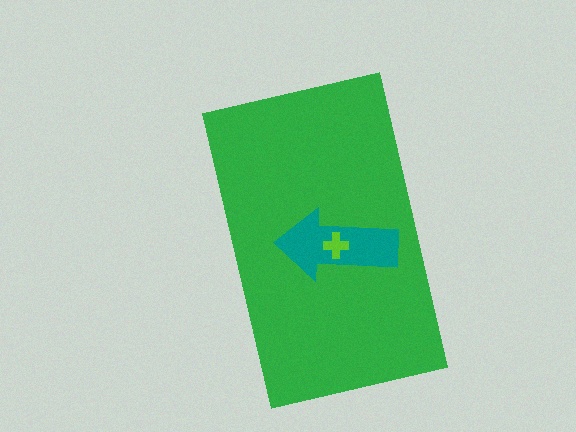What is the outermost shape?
The green rectangle.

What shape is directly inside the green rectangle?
The teal arrow.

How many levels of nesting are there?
3.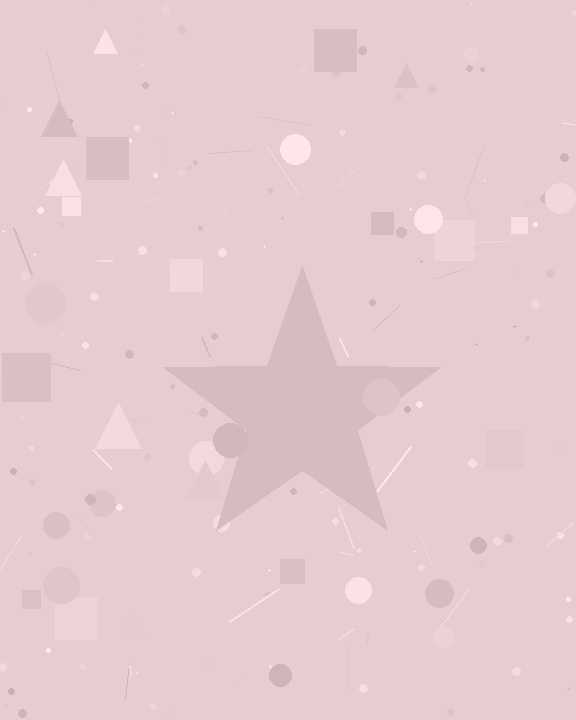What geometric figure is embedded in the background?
A star is embedded in the background.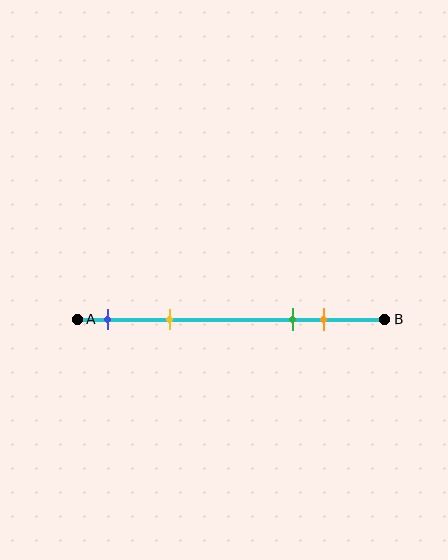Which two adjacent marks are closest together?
The green and orange marks are the closest adjacent pair.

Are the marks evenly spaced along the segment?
No, the marks are not evenly spaced.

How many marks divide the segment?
There are 4 marks dividing the segment.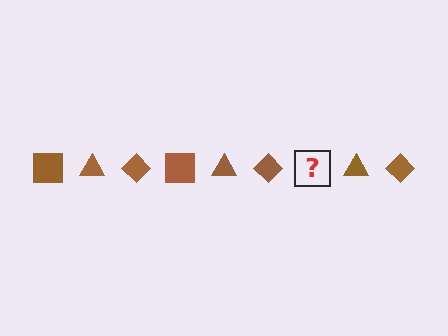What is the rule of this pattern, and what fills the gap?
The rule is that the pattern cycles through square, triangle, diamond shapes in brown. The gap should be filled with a brown square.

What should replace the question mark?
The question mark should be replaced with a brown square.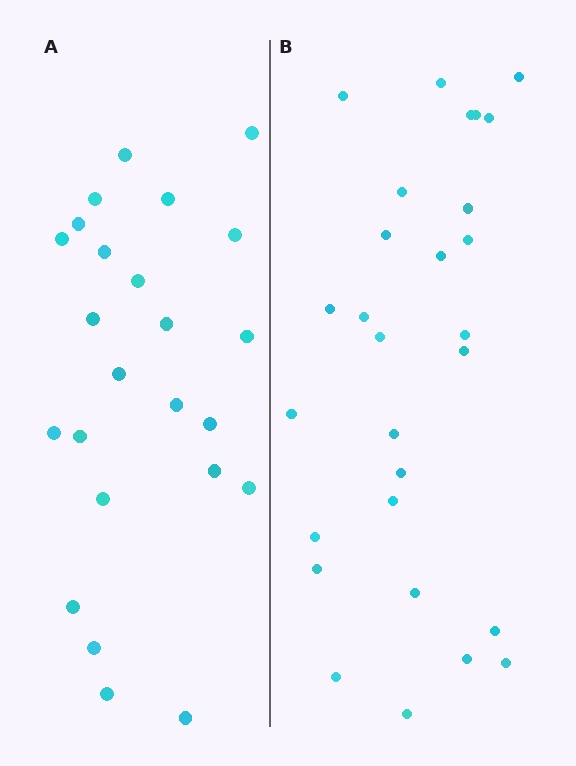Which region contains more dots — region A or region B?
Region B (the right region) has more dots.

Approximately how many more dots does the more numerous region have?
Region B has about 4 more dots than region A.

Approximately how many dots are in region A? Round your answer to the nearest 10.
About 20 dots. (The exact count is 24, which rounds to 20.)